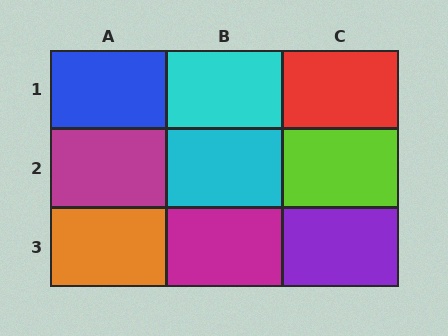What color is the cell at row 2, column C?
Lime.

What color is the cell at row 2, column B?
Cyan.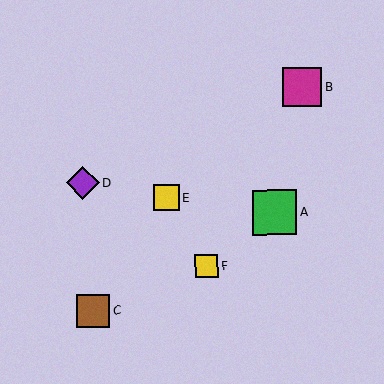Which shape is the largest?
The green square (labeled A) is the largest.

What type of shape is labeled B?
Shape B is a magenta square.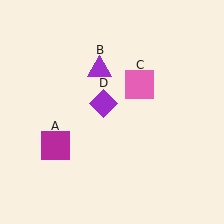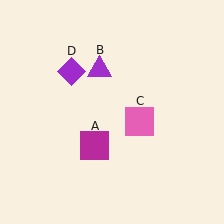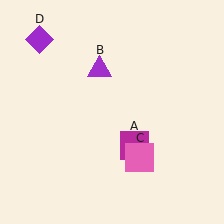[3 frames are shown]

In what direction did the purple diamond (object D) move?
The purple diamond (object D) moved up and to the left.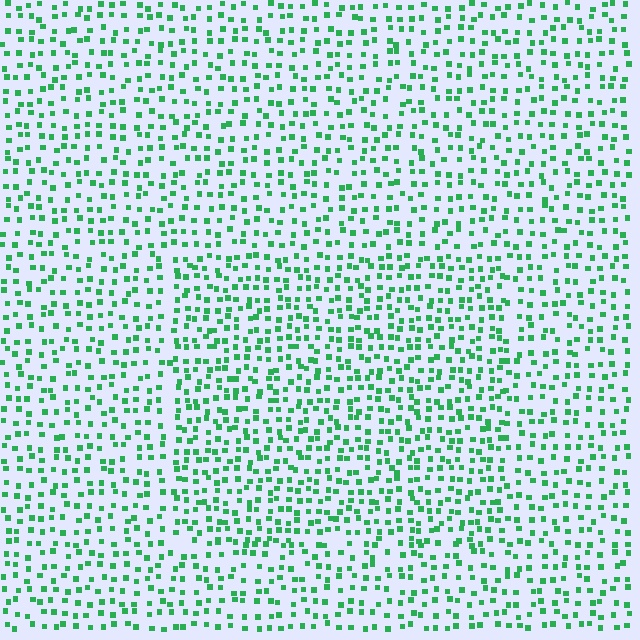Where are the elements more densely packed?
The elements are more densely packed inside the rectangle boundary.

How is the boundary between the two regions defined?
The boundary is defined by a change in element density (approximately 1.4x ratio). All elements are the same color, size, and shape.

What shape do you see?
I see a rectangle.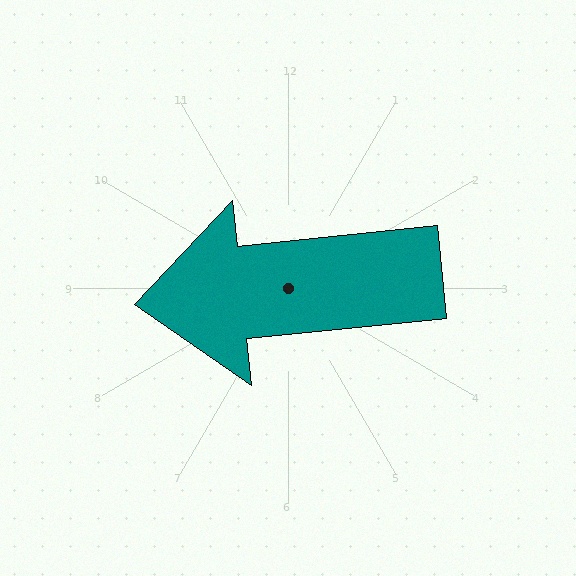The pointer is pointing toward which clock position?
Roughly 9 o'clock.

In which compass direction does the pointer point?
West.